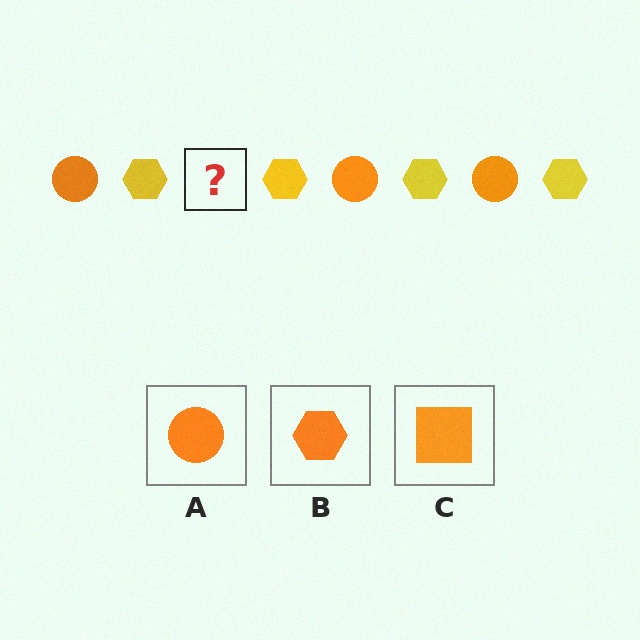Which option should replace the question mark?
Option A.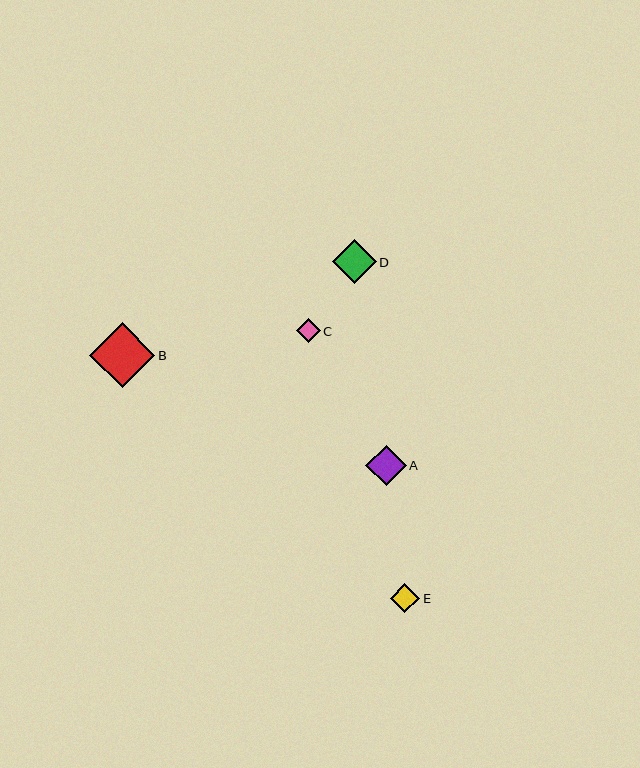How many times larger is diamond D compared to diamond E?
Diamond D is approximately 1.5 times the size of diamond E.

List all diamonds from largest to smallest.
From largest to smallest: B, D, A, E, C.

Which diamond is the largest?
Diamond B is the largest with a size of approximately 65 pixels.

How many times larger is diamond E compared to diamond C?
Diamond E is approximately 1.2 times the size of diamond C.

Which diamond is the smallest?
Diamond C is the smallest with a size of approximately 24 pixels.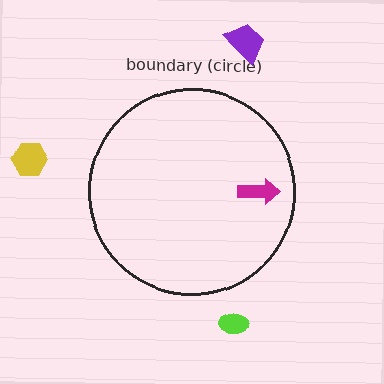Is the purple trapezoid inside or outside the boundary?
Outside.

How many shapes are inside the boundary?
1 inside, 3 outside.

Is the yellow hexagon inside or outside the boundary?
Outside.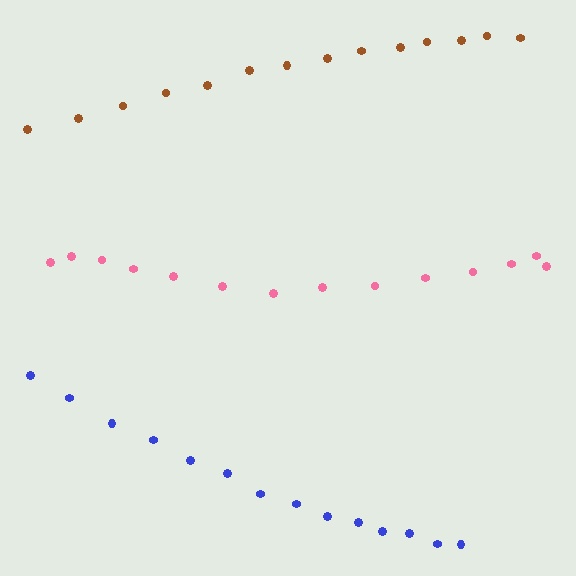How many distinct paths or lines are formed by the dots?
There are 3 distinct paths.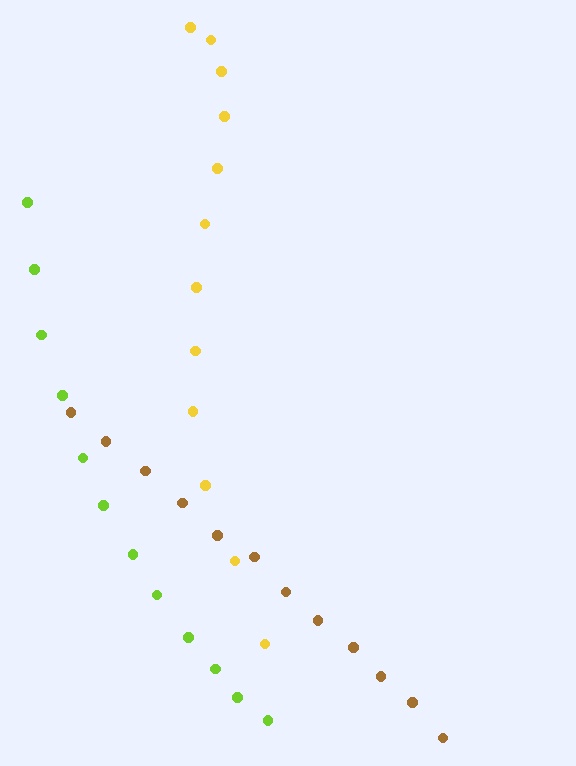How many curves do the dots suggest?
There are 3 distinct paths.